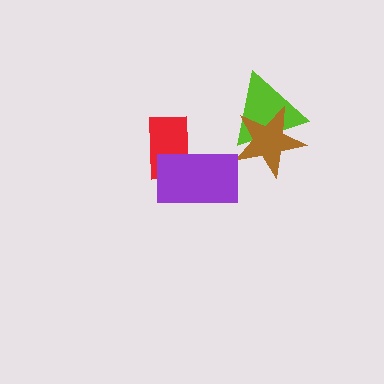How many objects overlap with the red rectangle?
1 object overlaps with the red rectangle.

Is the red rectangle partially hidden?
Yes, it is partially covered by another shape.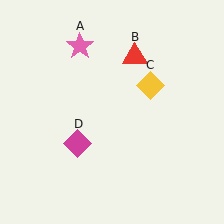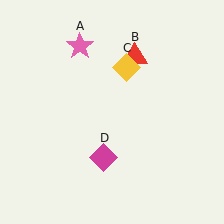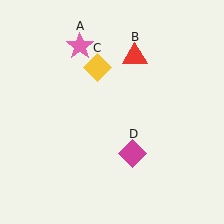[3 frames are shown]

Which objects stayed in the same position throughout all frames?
Pink star (object A) and red triangle (object B) remained stationary.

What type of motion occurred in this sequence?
The yellow diamond (object C), magenta diamond (object D) rotated counterclockwise around the center of the scene.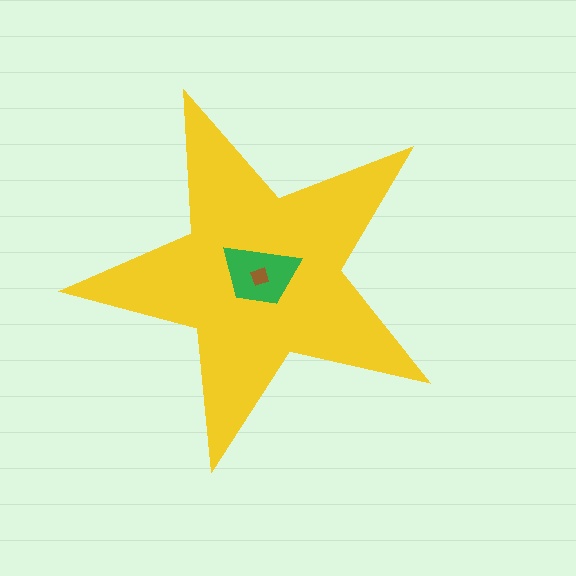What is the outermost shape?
The yellow star.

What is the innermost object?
The brown diamond.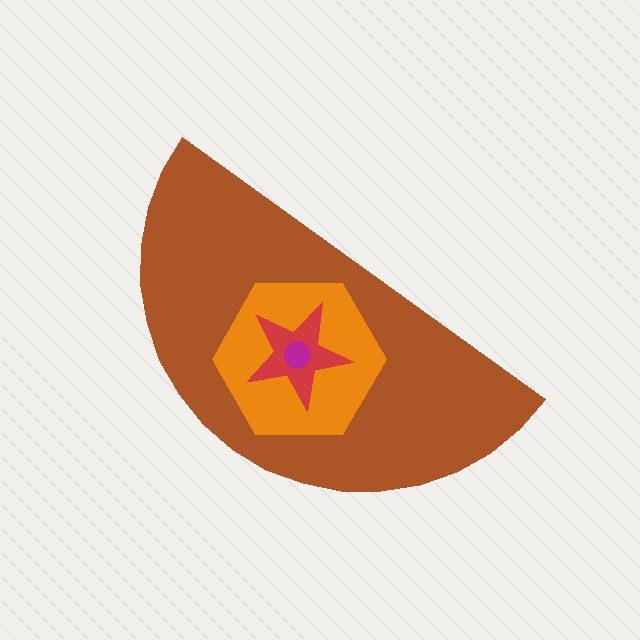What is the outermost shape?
The brown semicircle.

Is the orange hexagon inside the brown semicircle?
Yes.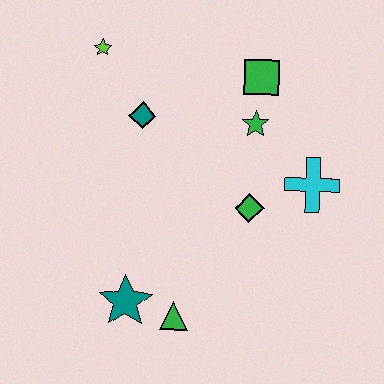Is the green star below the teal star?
No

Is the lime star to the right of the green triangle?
No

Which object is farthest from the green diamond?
The lime star is farthest from the green diamond.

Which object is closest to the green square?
The green star is closest to the green square.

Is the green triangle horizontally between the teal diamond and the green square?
Yes